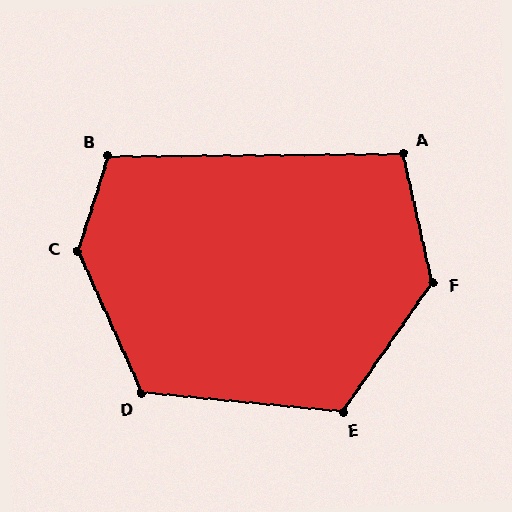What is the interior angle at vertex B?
Approximately 108 degrees (obtuse).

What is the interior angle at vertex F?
Approximately 132 degrees (obtuse).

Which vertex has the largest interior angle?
C, at approximately 138 degrees.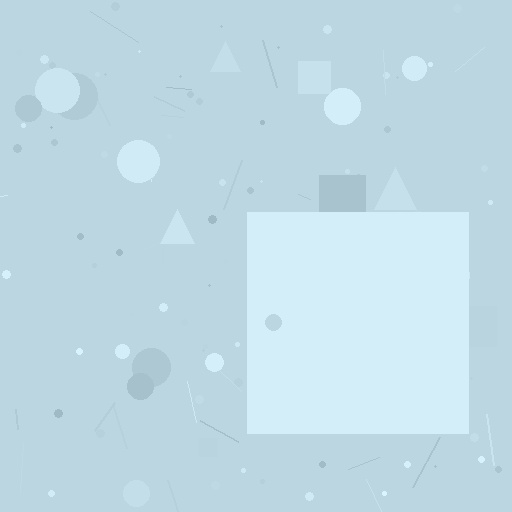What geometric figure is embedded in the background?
A square is embedded in the background.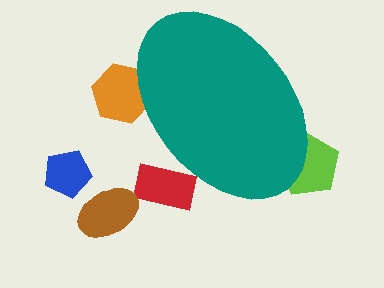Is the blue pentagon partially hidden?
No, the blue pentagon is fully visible.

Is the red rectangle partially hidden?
Yes, the red rectangle is partially hidden behind the teal ellipse.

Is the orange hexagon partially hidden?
Yes, the orange hexagon is partially hidden behind the teal ellipse.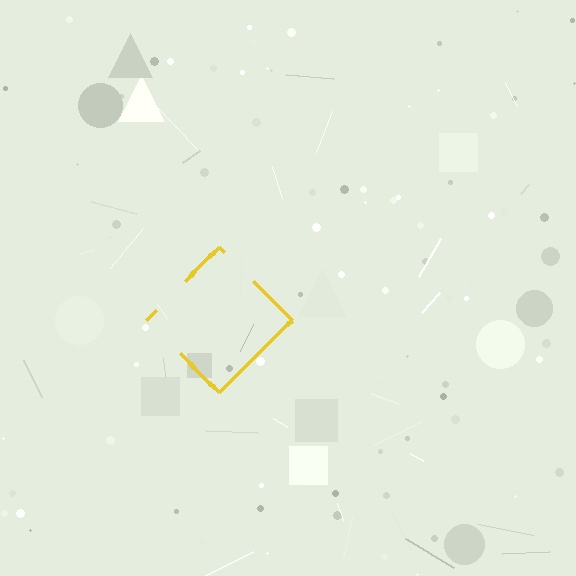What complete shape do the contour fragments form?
The contour fragments form a diamond.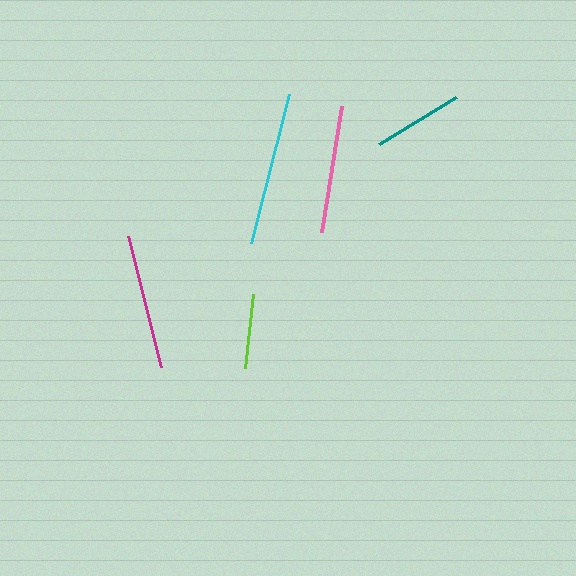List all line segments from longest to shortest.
From longest to shortest: cyan, magenta, pink, teal, lime.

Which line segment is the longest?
The cyan line is the longest at approximately 154 pixels.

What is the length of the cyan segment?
The cyan segment is approximately 154 pixels long.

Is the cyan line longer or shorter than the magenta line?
The cyan line is longer than the magenta line.